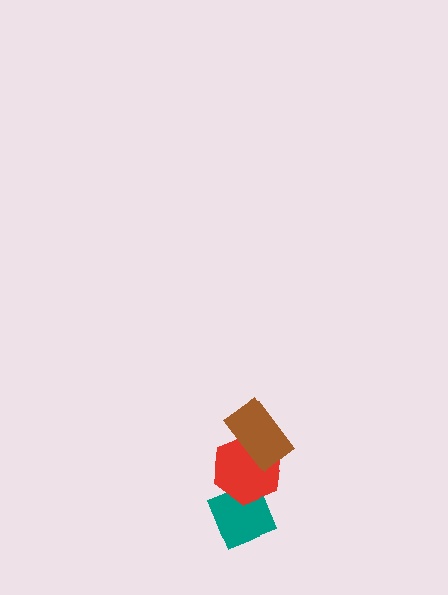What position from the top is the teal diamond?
The teal diamond is 3rd from the top.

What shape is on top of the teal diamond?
The red hexagon is on top of the teal diamond.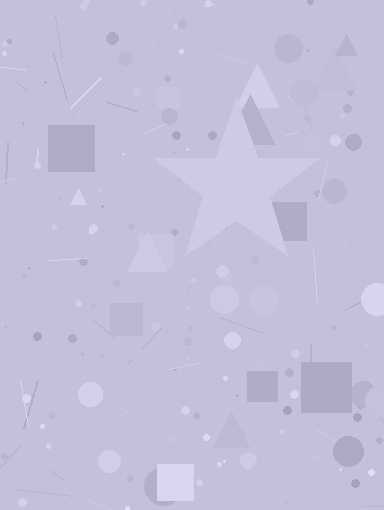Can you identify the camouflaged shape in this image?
The camouflaged shape is a star.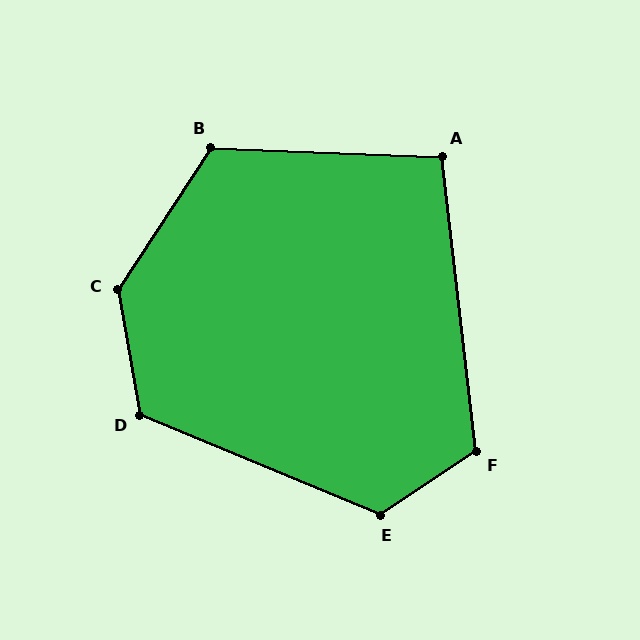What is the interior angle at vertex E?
Approximately 124 degrees (obtuse).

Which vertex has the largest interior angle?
C, at approximately 137 degrees.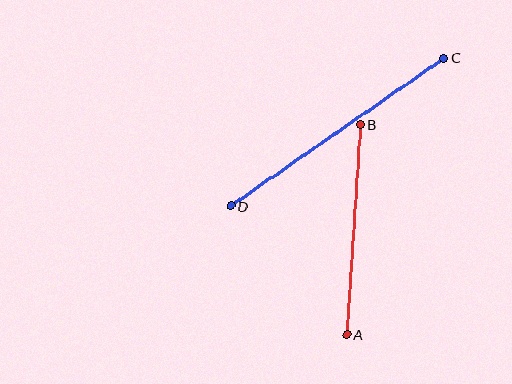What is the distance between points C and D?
The distance is approximately 260 pixels.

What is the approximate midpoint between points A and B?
The midpoint is at approximately (354, 230) pixels.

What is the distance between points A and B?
The distance is approximately 211 pixels.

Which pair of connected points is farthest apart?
Points C and D are farthest apart.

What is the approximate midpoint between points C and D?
The midpoint is at approximately (337, 132) pixels.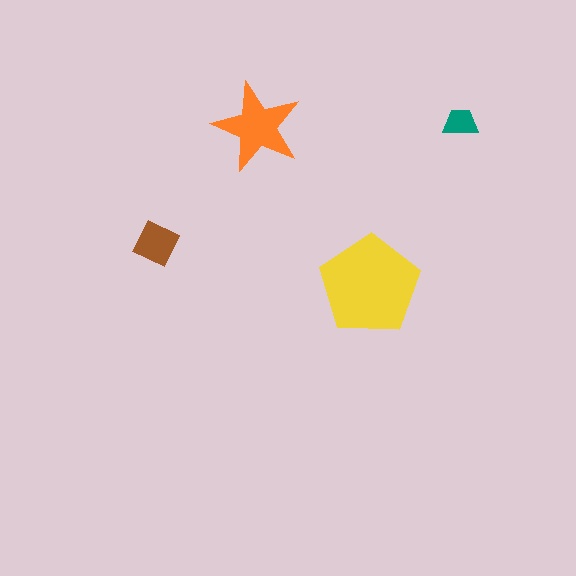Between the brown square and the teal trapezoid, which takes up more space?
The brown square.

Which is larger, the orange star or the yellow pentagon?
The yellow pentagon.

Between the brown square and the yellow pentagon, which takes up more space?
The yellow pentagon.